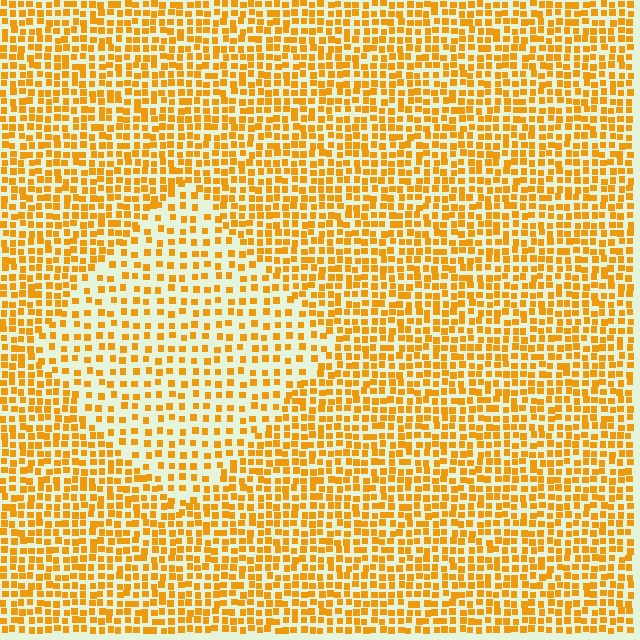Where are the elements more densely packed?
The elements are more densely packed outside the diamond boundary.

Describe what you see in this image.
The image contains small orange elements arranged at two different densities. A diamond-shaped region is visible where the elements are less densely packed than the surrounding area.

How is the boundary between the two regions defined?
The boundary is defined by a change in element density (approximately 1.8x ratio). All elements are the same color, size, and shape.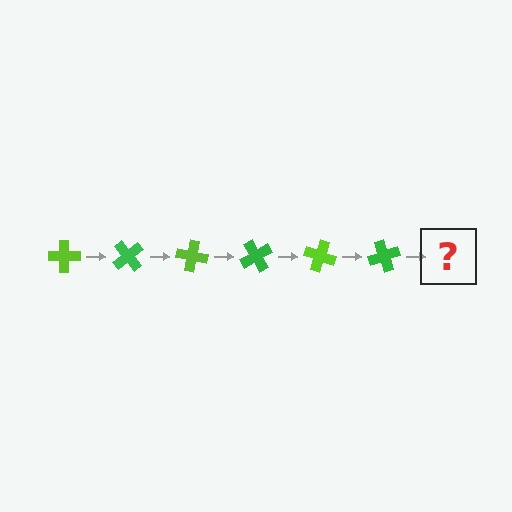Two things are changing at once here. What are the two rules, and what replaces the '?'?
The two rules are that it rotates 50 degrees each step and the color cycles through lime and green. The '?' should be a lime cross, rotated 300 degrees from the start.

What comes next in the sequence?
The next element should be a lime cross, rotated 300 degrees from the start.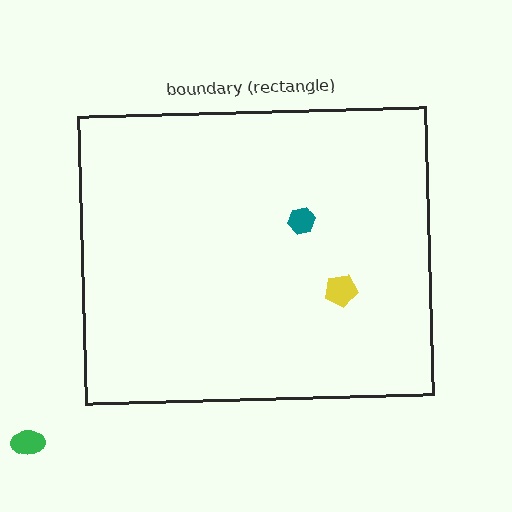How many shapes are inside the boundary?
2 inside, 1 outside.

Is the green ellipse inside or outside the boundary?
Outside.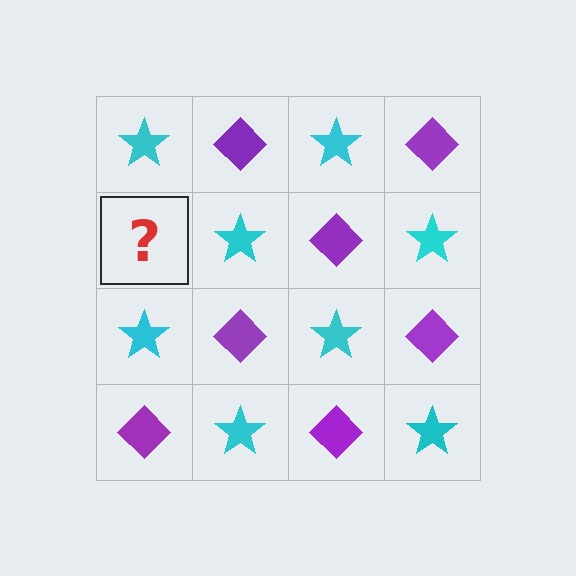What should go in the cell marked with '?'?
The missing cell should contain a purple diamond.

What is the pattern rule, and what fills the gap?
The rule is that it alternates cyan star and purple diamond in a checkerboard pattern. The gap should be filled with a purple diamond.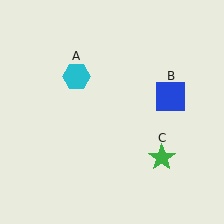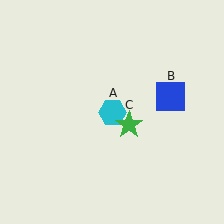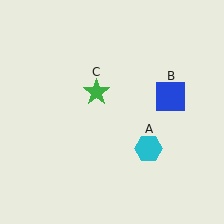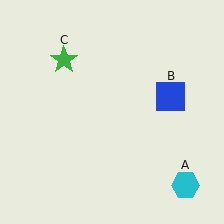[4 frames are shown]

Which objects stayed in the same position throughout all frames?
Blue square (object B) remained stationary.